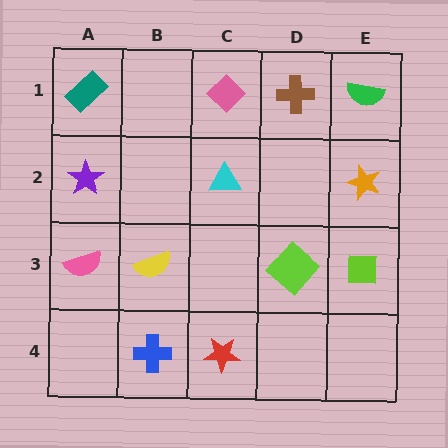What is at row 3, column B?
A yellow semicircle.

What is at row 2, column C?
A cyan triangle.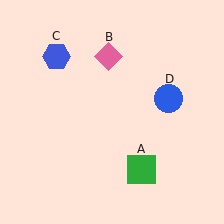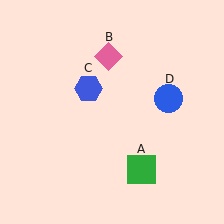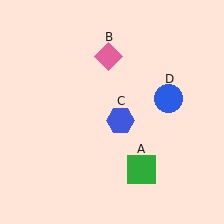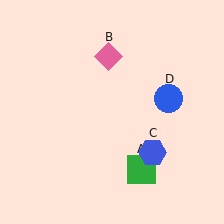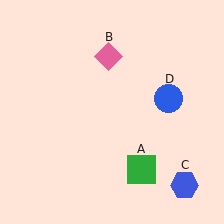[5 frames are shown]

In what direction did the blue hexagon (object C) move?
The blue hexagon (object C) moved down and to the right.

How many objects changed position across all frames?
1 object changed position: blue hexagon (object C).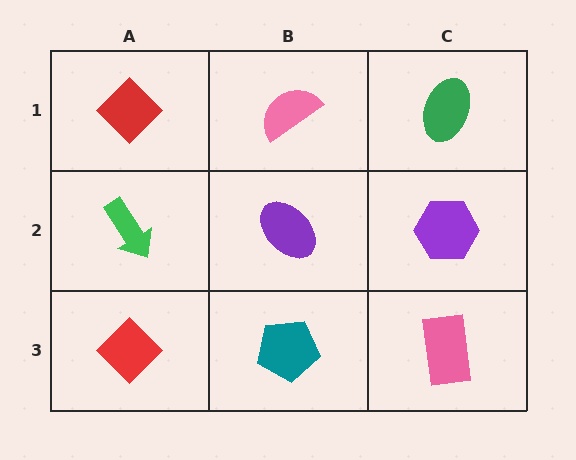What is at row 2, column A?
A green arrow.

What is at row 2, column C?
A purple hexagon.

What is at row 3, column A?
A red diamond.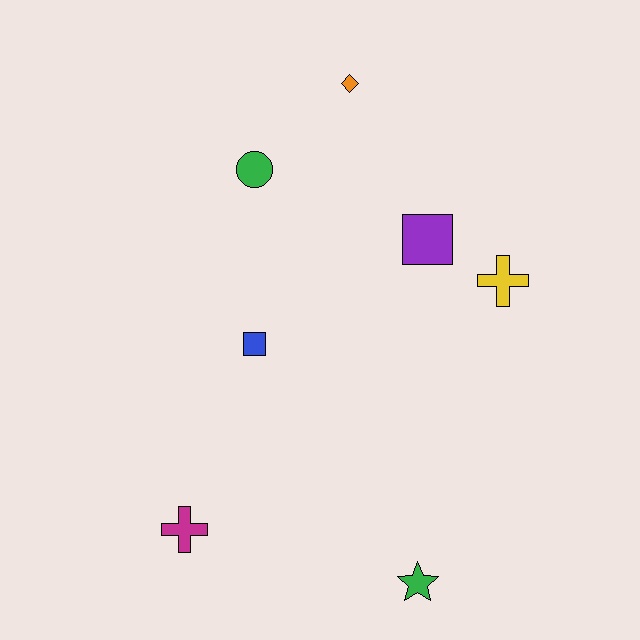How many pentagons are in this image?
There are no pentagons.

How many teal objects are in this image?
There are no teal objects.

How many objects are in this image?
There are 7 objects.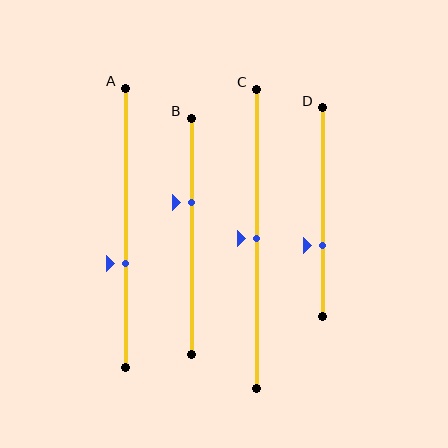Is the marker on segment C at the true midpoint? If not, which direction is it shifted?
Yes, the marker on segment C is at the true midpoint.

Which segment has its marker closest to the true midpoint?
Segment C has its marker closest to the true midpoint.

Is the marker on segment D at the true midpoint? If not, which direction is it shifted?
No, the marker on segment D is shifted downward by about 16% of the segment length.